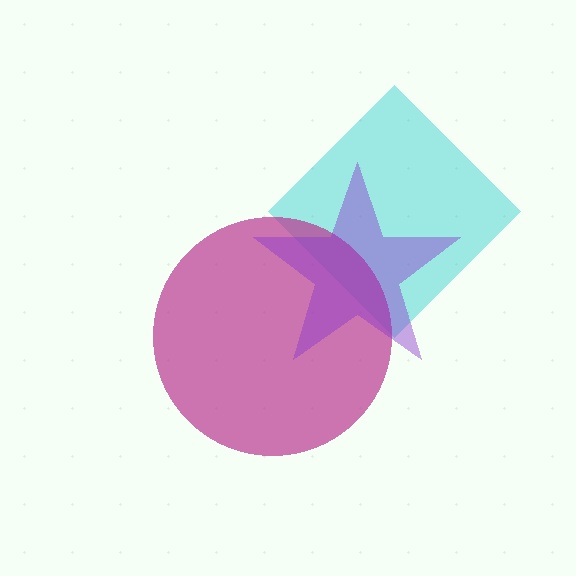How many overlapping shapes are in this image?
There are 3 overlapping shapes in the image.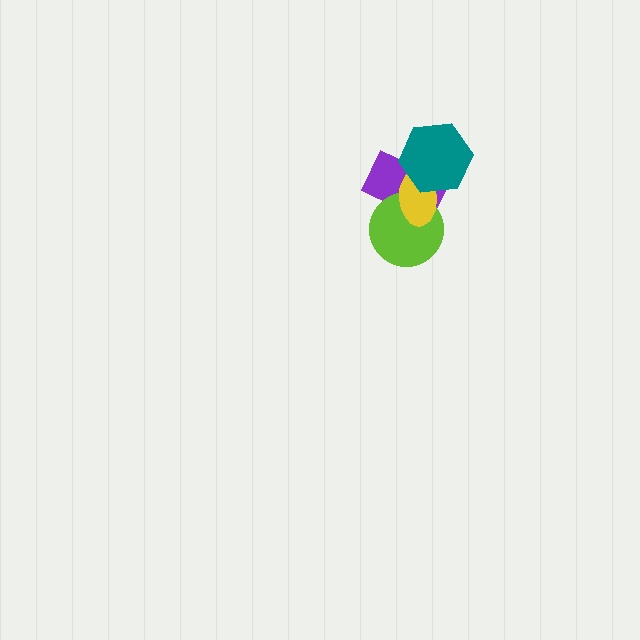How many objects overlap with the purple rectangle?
3 objects overlap with the purple rectangle.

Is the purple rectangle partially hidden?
Yes, it is partially covered by another shape.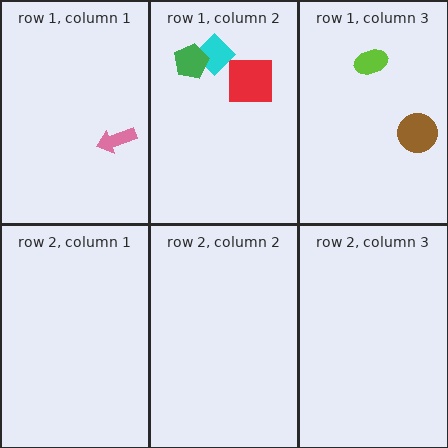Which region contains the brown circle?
The row 1, column 3 region.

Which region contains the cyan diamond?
The row 1, column 2 region.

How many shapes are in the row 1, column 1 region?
1.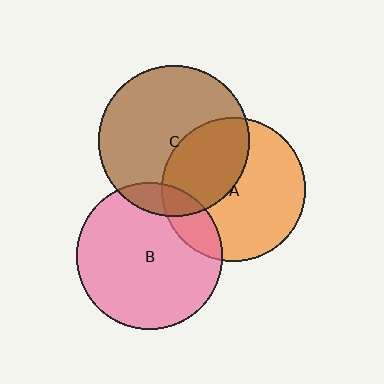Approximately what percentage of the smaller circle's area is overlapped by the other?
Approximately 10%.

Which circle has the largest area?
Circle C (brown).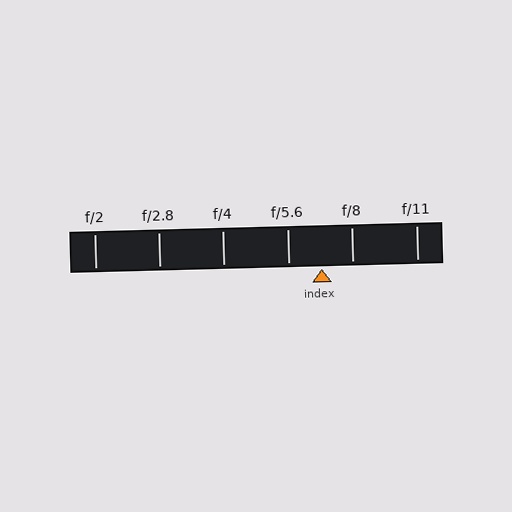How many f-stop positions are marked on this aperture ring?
There are 6 f-stop positions marked.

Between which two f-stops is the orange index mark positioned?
The index mark is between f/5.6 and f/8.